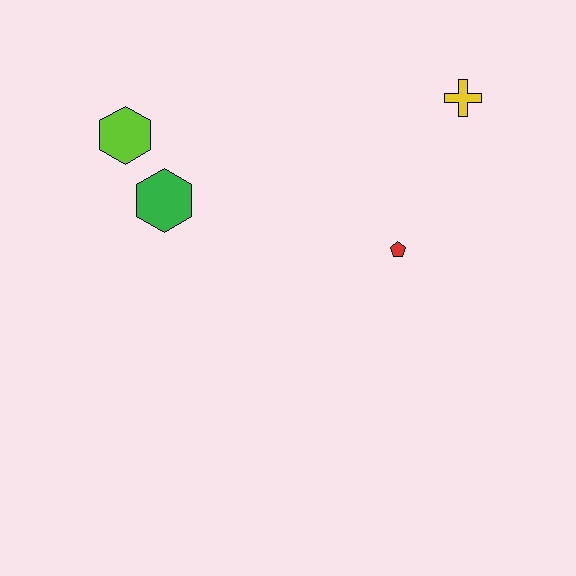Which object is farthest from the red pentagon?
The lime hexagon is farthest from the red pentagon.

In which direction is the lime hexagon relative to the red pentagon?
The lime hexagon is to the left of the red pentagon.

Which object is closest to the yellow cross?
The red pentagon is closest to the yellow cross.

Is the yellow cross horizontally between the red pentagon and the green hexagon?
No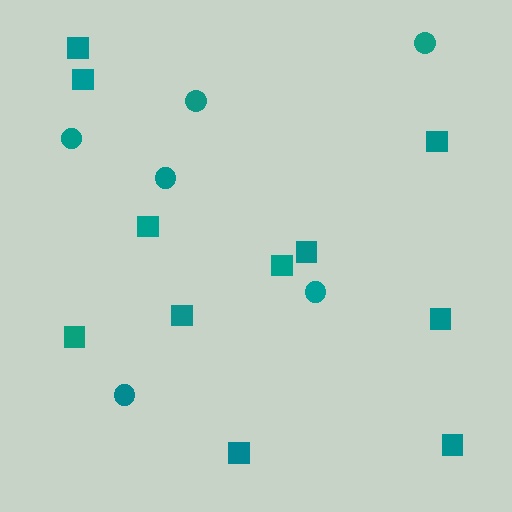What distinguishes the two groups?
There are 2 groups: one group of circles (6) and one group of squares (11).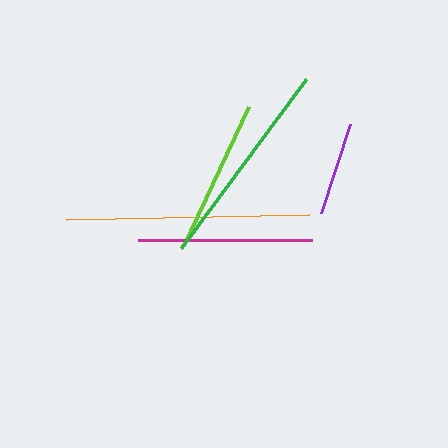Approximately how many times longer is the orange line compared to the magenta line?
The orange line is approximately 1.4 times the length of the magenta line.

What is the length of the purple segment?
The purple segment is approximately 94 pixels long.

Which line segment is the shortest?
The purple line is the shortest at approximately 94 pixels.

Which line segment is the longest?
The orange line is the longest at approximately 242 pixels.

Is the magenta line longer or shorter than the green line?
The green line is longer than the magenta line.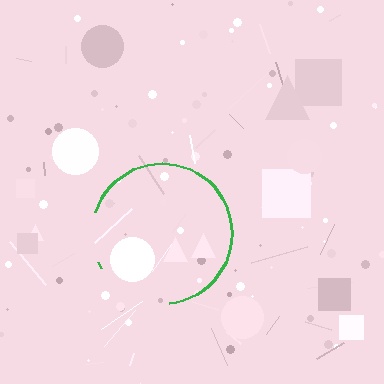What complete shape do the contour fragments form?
The contour fragments form a circle.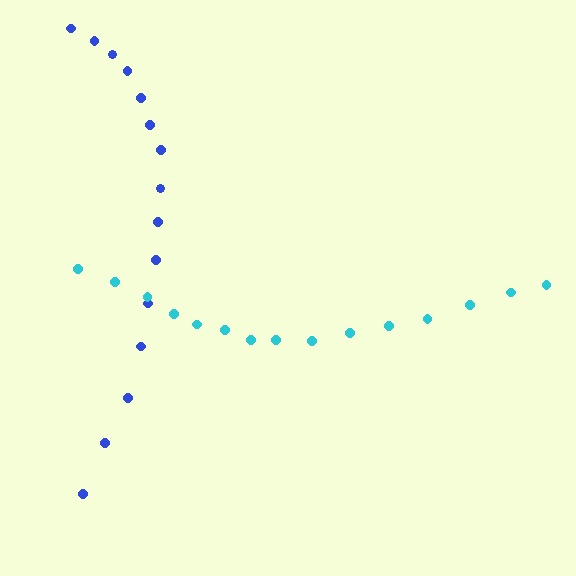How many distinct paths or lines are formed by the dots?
There are 2 distinct paths.